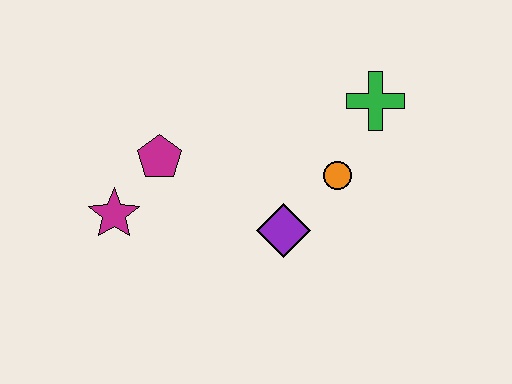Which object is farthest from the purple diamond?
The magenta star is farthest from the purple diamond.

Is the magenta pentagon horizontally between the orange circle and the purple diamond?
No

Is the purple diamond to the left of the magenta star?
No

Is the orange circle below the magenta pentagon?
Yes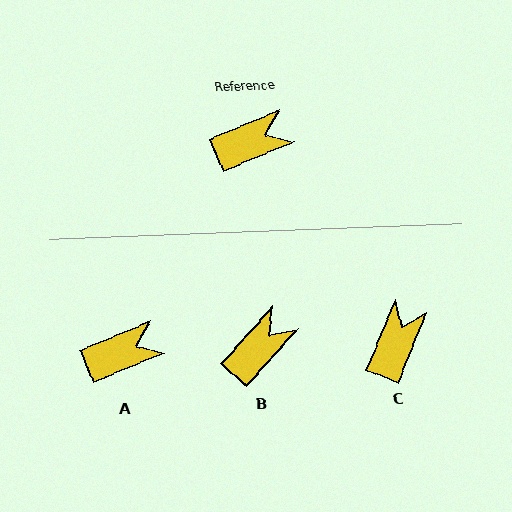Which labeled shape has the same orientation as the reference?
A.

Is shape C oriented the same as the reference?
No, it is off by about 46 degrees.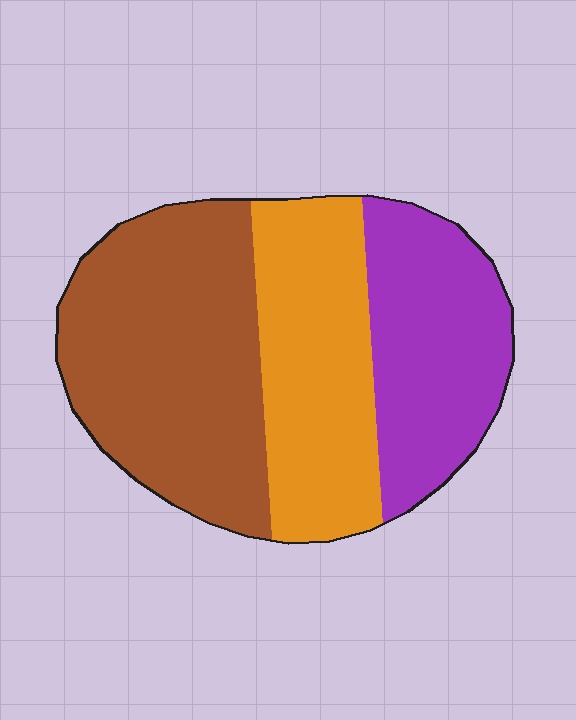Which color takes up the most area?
Brown, at roughly 45%.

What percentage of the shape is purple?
Purple takes up about one quarter (1/4) of the shape.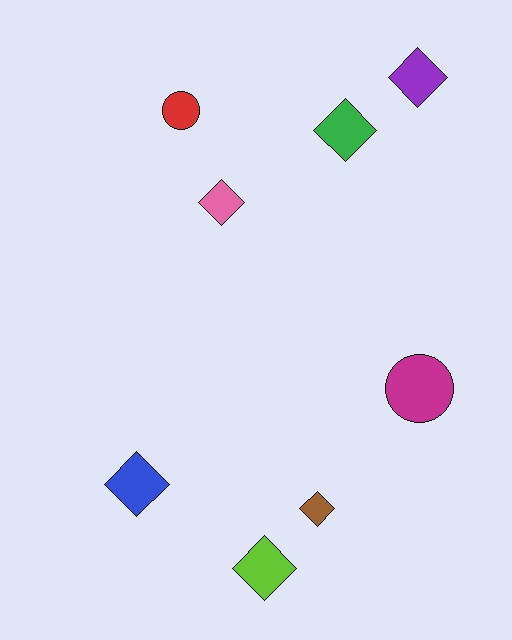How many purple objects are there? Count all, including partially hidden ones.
There is 1 purple object.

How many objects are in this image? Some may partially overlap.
There are 8 objects.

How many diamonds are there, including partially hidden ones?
There are 6 diamonds.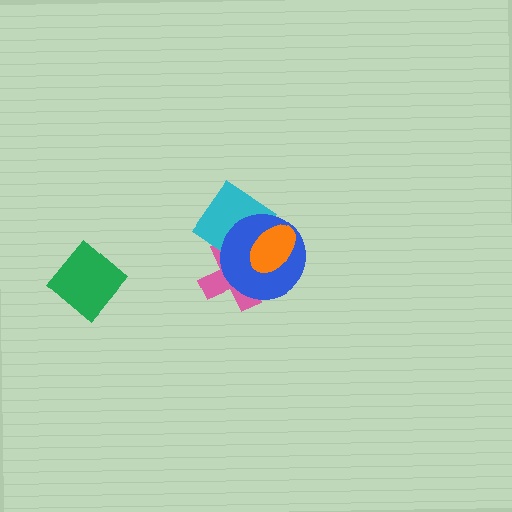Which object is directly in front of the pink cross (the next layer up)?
The cyan diamond is directly in front of the pink cross.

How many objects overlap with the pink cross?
3 objects overlap with the pink cross.